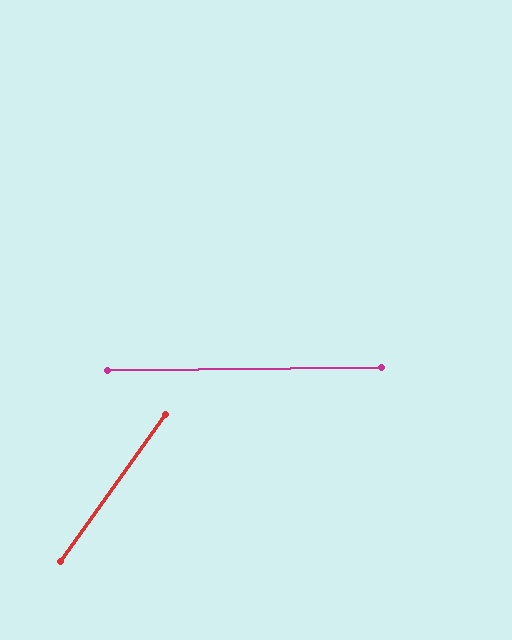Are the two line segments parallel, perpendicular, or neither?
Neither parallel nor perpendicular — they differ by about 54°.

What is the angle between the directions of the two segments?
Approximately 54 degrees.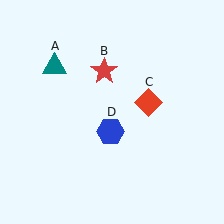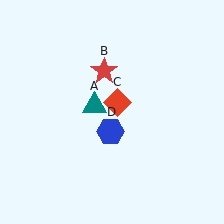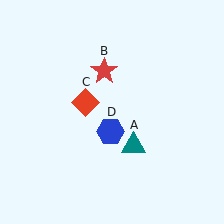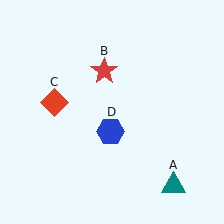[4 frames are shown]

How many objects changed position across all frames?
2 objects changed position: teal triangle (object A), red diamond (object C).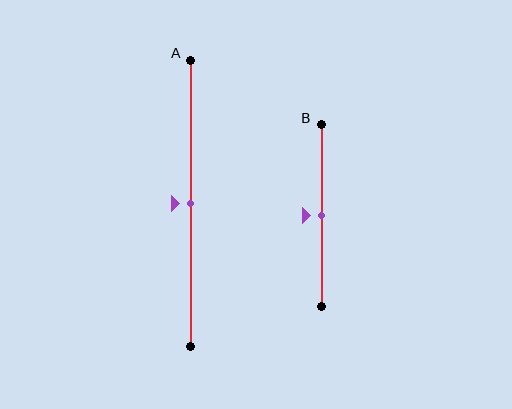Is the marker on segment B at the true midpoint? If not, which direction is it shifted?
Yes, the marker on segment B is at the true midpoint.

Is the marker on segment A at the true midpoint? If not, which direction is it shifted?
Yes, the marker on segment A is at the true midpoint.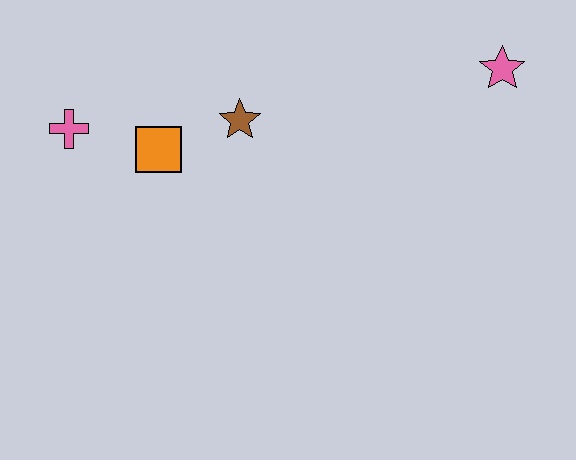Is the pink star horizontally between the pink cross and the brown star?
No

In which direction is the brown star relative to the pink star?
The brown star is to the left of the pink star.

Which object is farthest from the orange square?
The pink star is farthest from the orange square.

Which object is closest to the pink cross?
The orange square is closest to the pink cross.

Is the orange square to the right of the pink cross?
Yes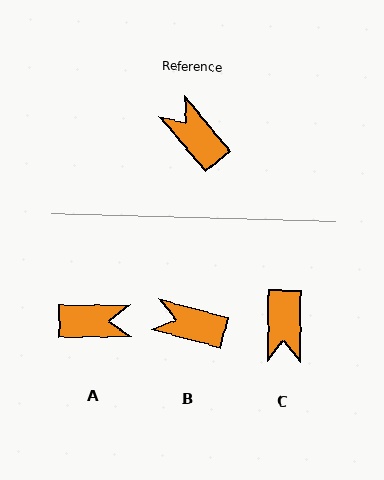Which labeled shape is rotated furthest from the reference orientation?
C, about 140 degrees away.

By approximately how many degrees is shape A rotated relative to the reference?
Approximately 129 degrees clockwise.